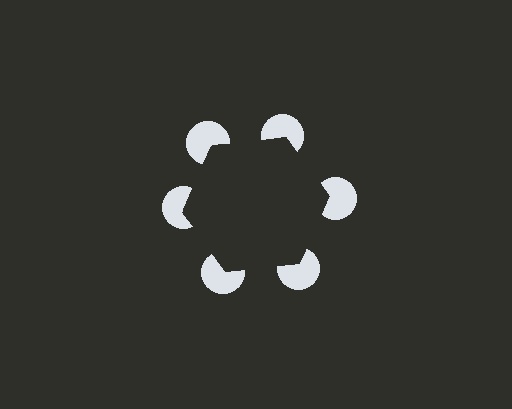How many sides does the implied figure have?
6 sides.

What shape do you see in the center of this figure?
An illusory hexagon — its edges are inferred from the aligned wedge cuts in the pac-man discs, not physically drawn.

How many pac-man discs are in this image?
There are 6 — one at each vertex of the illusory hexagon.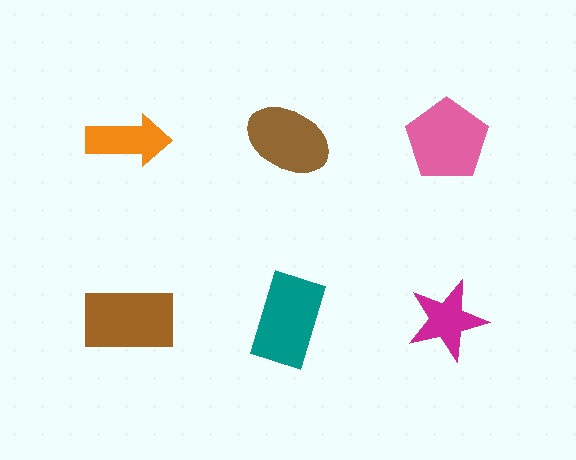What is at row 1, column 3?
A pink pentagon.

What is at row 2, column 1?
A brown rectangle.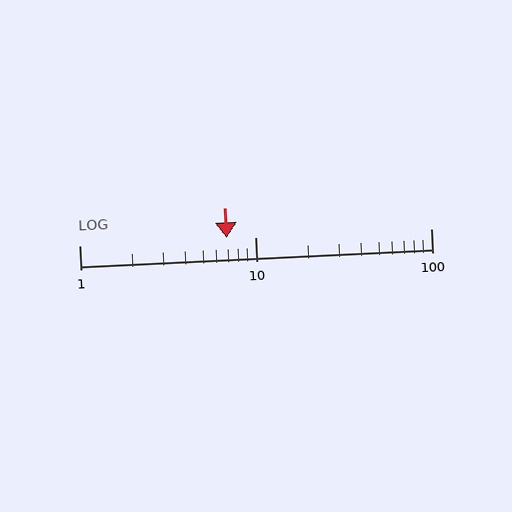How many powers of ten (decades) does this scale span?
The scale spans 2 decades, from 1 to 100.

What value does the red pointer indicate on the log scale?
The pointer indicates approximately 6.9.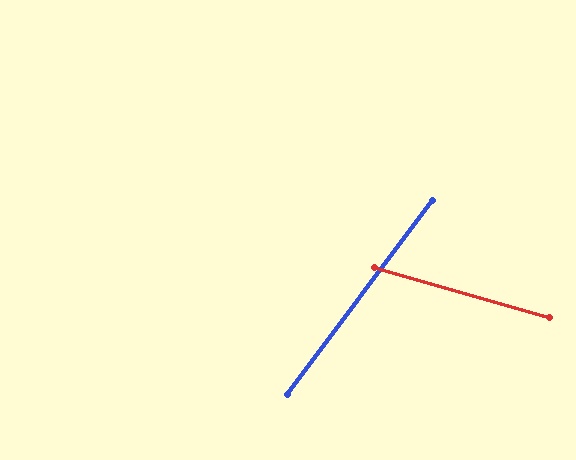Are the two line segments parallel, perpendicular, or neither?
Neither parallel nor perpendicular — they differ by about 69°.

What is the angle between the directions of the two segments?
Approximately 69 degrees.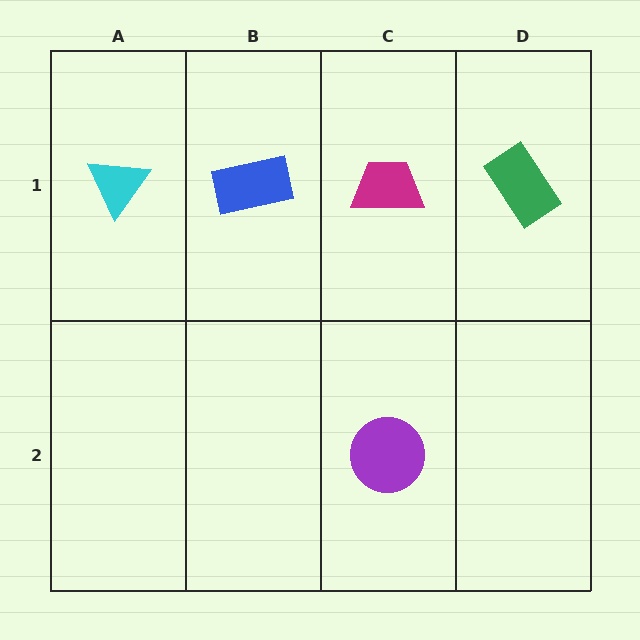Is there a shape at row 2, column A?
No, that cell is empty.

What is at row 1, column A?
A cyan triangle.